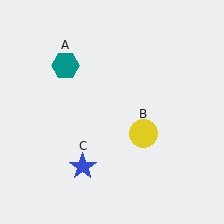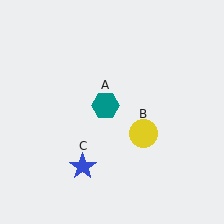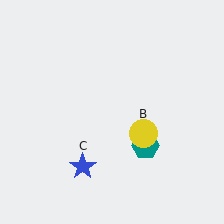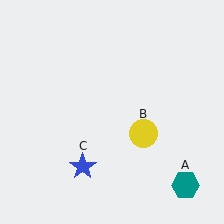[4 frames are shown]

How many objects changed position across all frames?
1 object changed position: teal hexagon (object A).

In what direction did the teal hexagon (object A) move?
The teal hexagon (object A) moved down and to the right.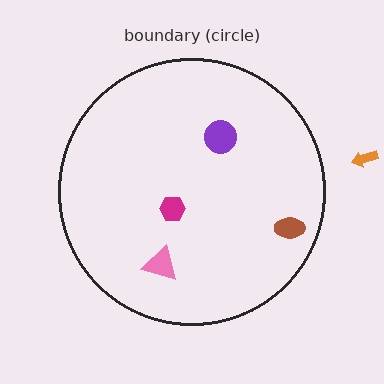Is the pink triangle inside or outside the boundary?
Inside.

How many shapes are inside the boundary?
4 inside, 1 outside.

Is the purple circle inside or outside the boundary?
Inside.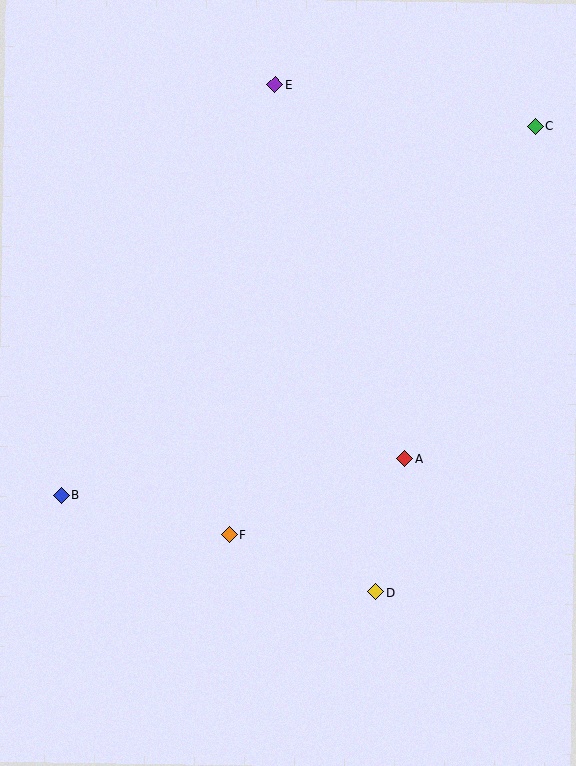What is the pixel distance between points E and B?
The distance between E and B is 463 pixels.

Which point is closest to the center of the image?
Point A at (404, 459) is closest to the center.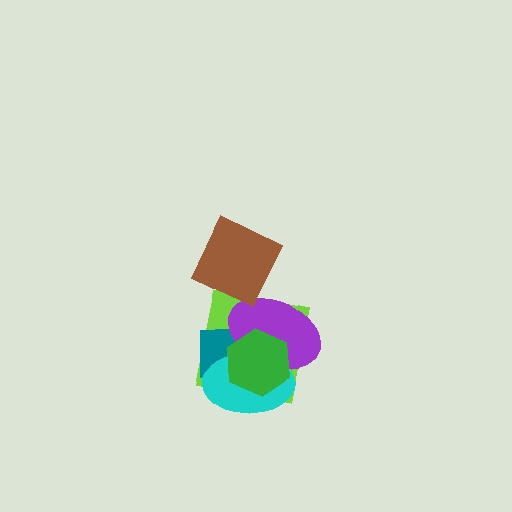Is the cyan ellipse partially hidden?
Yes, it is partially covered by another shape.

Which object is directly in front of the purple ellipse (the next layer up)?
The cyan ellipse is directly in front of the purple ellipse.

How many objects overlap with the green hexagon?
4 objects overlap with the green hexagon.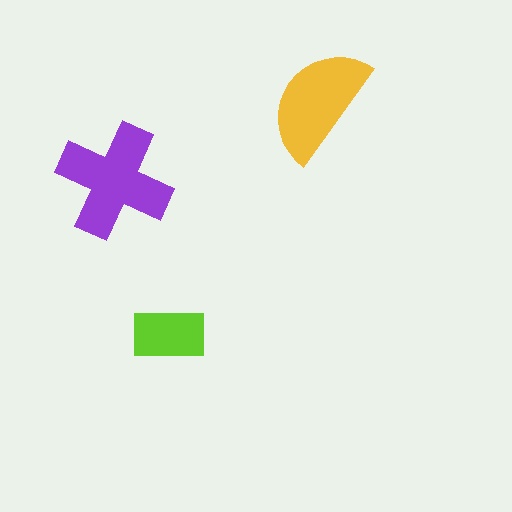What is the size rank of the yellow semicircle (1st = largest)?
2nd.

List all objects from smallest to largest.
The lime rectangle, the yellow semicircle, the purple cross.